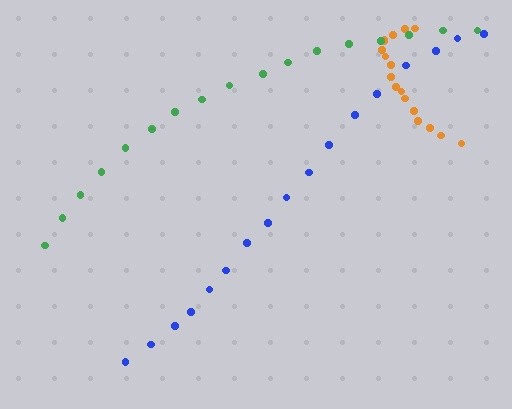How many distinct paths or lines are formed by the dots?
There are 3 distinct paths.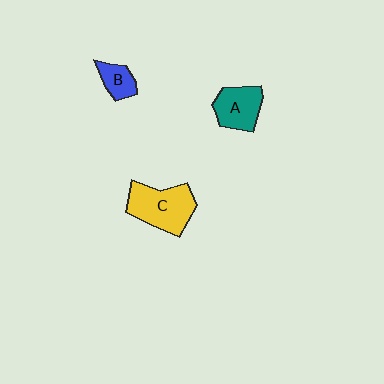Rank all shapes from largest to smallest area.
From largest to smallest: C (yellow), A (teal), B (blue).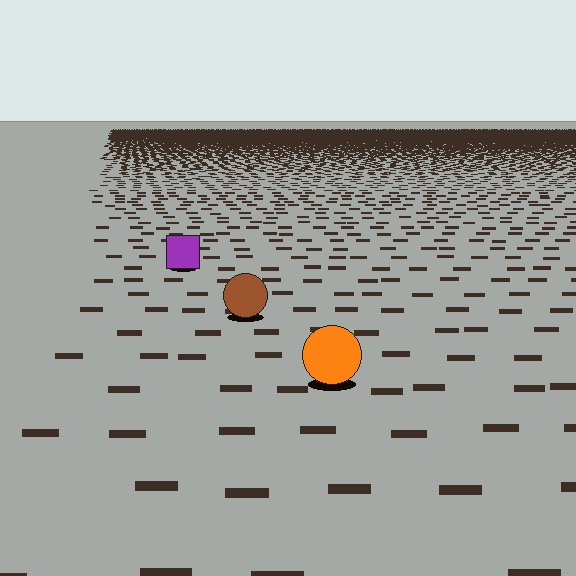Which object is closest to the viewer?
The orange circle is closest. The texture marks near it are larger and more spread out.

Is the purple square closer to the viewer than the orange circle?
No. The orange circle is closer — you can tell from the texture gradient: the ground texture is coarser near it.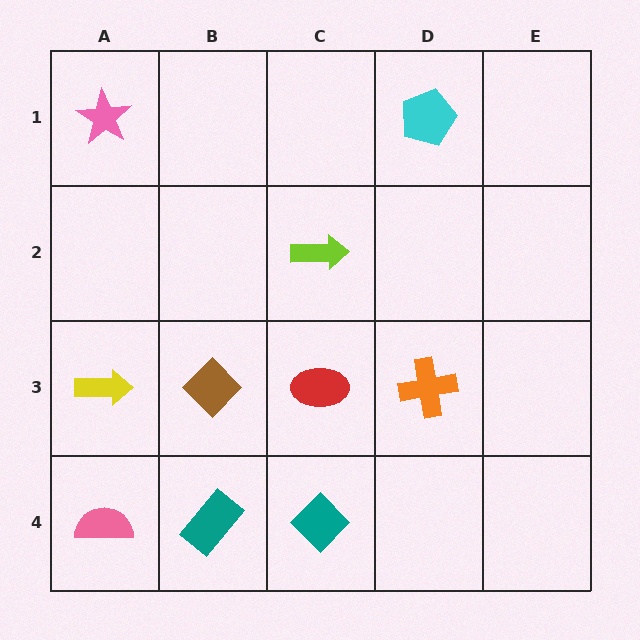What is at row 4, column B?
A teal rectangle.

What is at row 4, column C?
A teal diamond.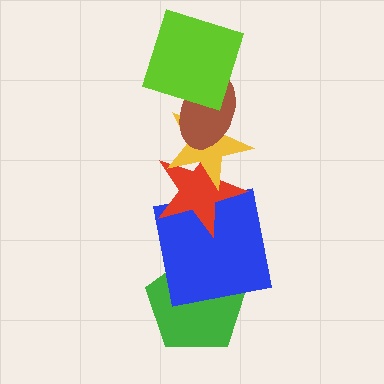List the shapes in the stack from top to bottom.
From top to bottom: the lime square, the brown ellipse, the yellow star, the red star, the blue square, the green pentagon.